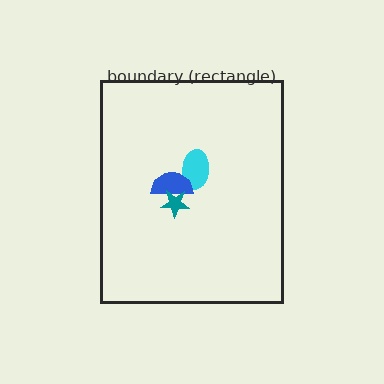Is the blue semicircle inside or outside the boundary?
Inside.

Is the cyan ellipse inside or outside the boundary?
Inside.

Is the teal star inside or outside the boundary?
Inside.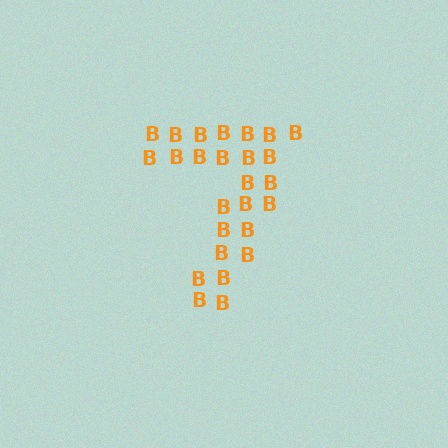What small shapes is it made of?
It is made of small letter B's.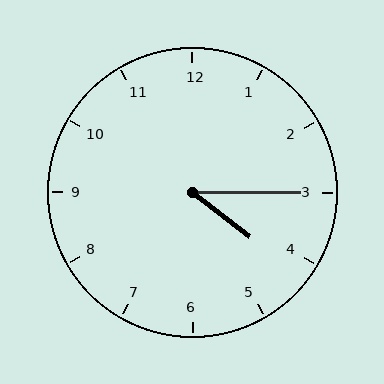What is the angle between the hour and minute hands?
Approximately 38 degrees.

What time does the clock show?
4:15.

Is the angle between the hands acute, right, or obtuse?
It is acute.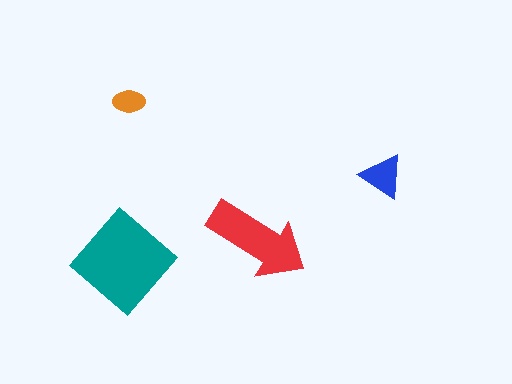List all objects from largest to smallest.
The teal diamond, the red arrow, the blue triangle, the orange ellipse.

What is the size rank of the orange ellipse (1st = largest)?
4th.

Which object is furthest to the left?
The teal diamond is leftmost.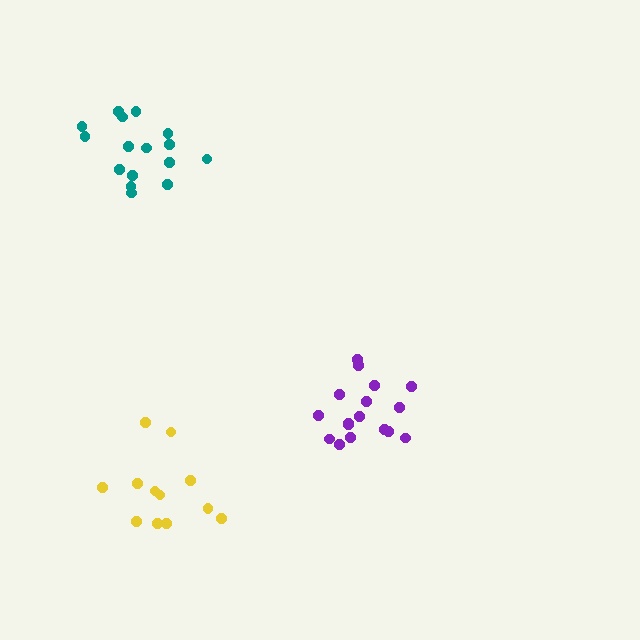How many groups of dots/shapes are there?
There are 3 groups.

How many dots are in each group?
Group 1: 17 dots, Group 2: 16 dots, Group 3: 12 dots (45 total).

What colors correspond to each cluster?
The clusters are colored: purple, teal, yellow.